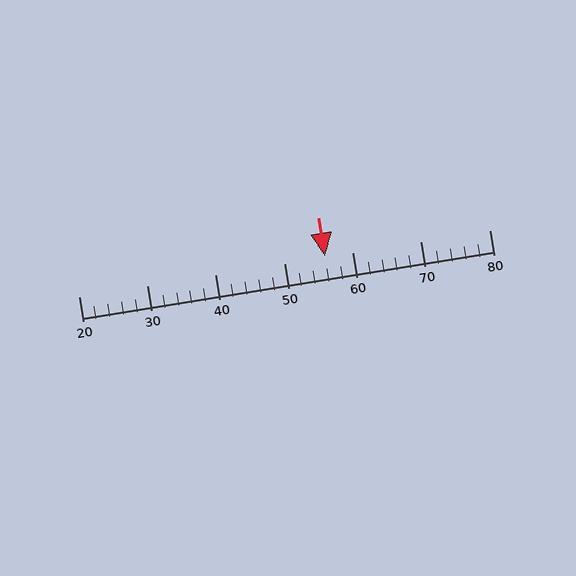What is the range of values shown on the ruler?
The ruler shows values from 20 to 80.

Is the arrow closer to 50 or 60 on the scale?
The arrow is closer to 60.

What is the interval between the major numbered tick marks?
The major tick marks are spaced 10 units apart.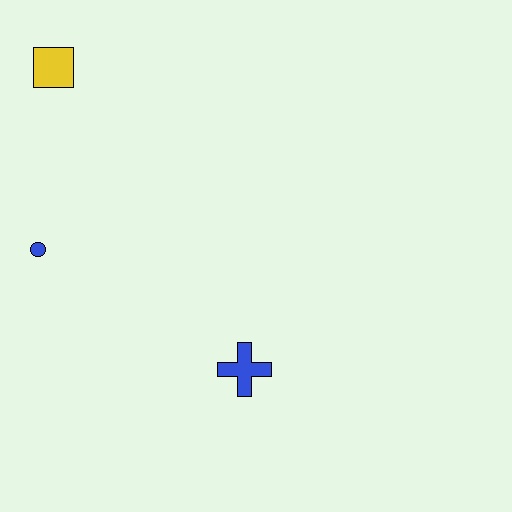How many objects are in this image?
There are 3 objects.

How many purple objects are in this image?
There are no purple objects.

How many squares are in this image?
There is 1 square.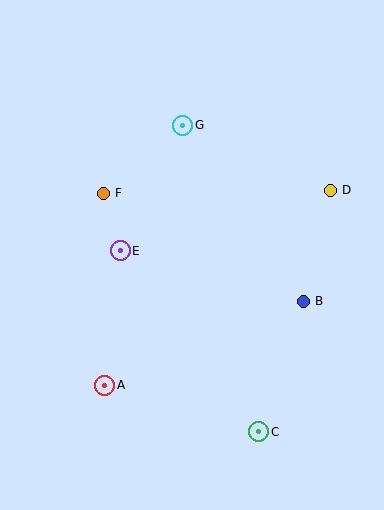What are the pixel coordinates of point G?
Point G is at (183, 125).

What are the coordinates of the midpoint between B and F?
The midpoint between B and F is at (203, 247).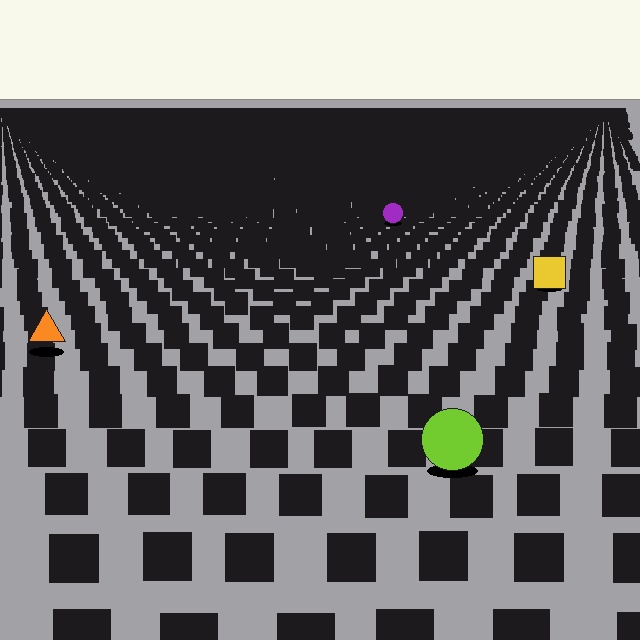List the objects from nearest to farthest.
From nearest to farthest: the lime circle, the orange triangle, the yellow square, the purple circle.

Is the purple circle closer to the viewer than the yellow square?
No. The yellow square is closer — you can tell from the texture gradient: the ground texture is coarser near it.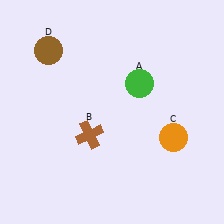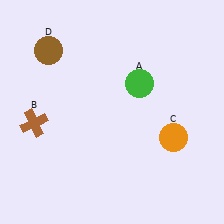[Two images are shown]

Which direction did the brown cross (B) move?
The brown cross (B) moved left.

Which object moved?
The brown cross (B) moved left.